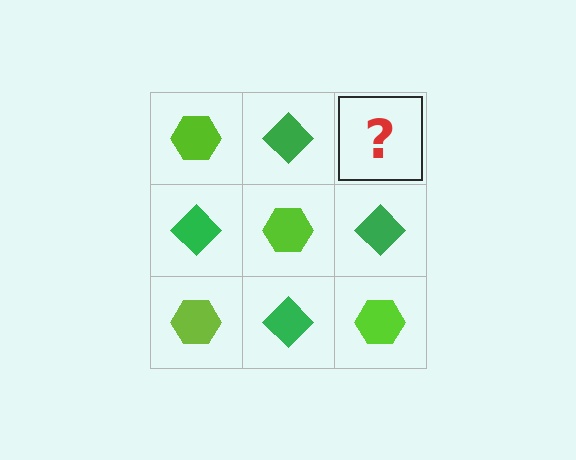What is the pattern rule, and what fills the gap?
The rule is that it alternates lime hexagon and green diamond in a checkerboard pattern. The gap should be filled with a lime hexagon.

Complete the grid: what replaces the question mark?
The question mark should be replaced with a lime hexagon.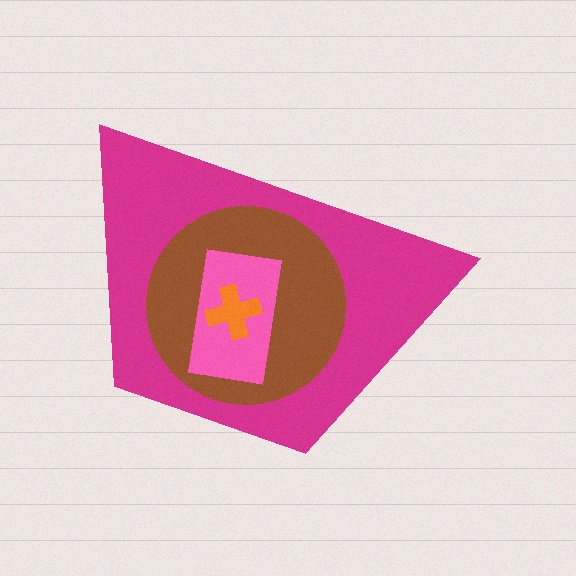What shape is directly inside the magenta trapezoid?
The brown circle.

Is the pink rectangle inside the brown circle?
Yes.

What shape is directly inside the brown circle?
The pink rectangle.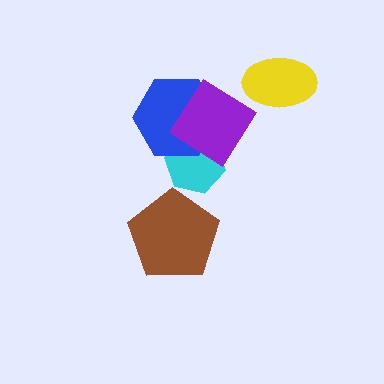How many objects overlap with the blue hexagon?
2 objects overlap with the blue hexagon.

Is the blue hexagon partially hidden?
Yes, it is partially covered by another shape.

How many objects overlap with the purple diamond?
2 objects overlap with the purple diamond.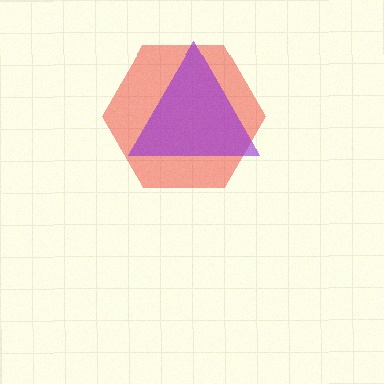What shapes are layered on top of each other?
The layered shapes are: a red hexagon, a purple triangle.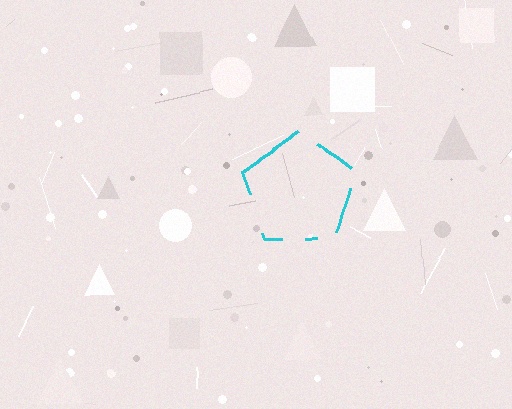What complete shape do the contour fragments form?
The contour fragments form a pentagon.